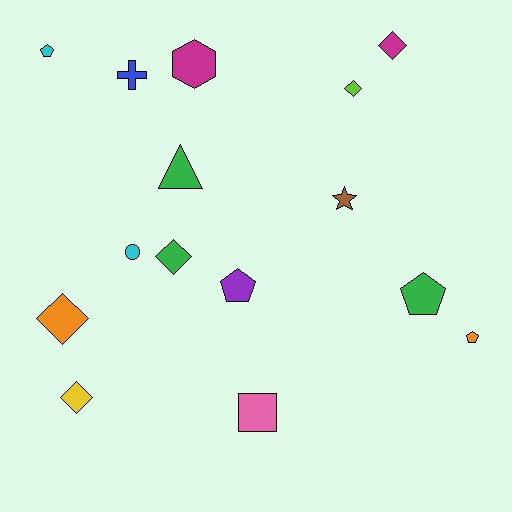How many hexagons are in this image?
There is 1 hexagon.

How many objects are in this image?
There are 15 objects.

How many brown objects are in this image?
There is 1 brown object.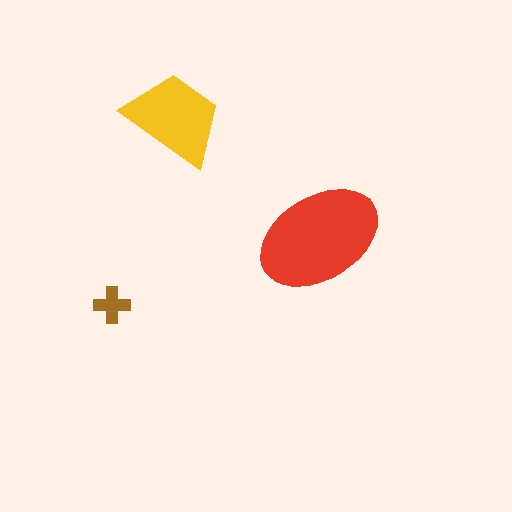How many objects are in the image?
There are 3 objects in the image.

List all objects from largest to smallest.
The red ellipse, the yellow trapezoid, the brown cross.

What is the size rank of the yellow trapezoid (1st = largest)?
2nd.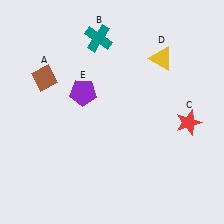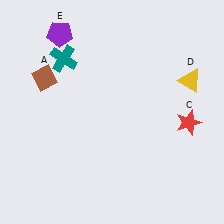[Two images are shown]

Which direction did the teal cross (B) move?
The teal cross (B) moved left.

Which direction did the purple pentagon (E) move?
The purple pentagon (E) moved up.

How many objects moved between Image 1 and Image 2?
3 objects moved between the two images.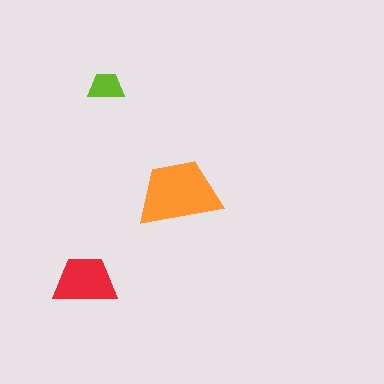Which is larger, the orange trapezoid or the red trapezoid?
The orange one.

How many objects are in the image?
There are 3 objects in the image.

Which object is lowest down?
The red trapezoid is bottommost.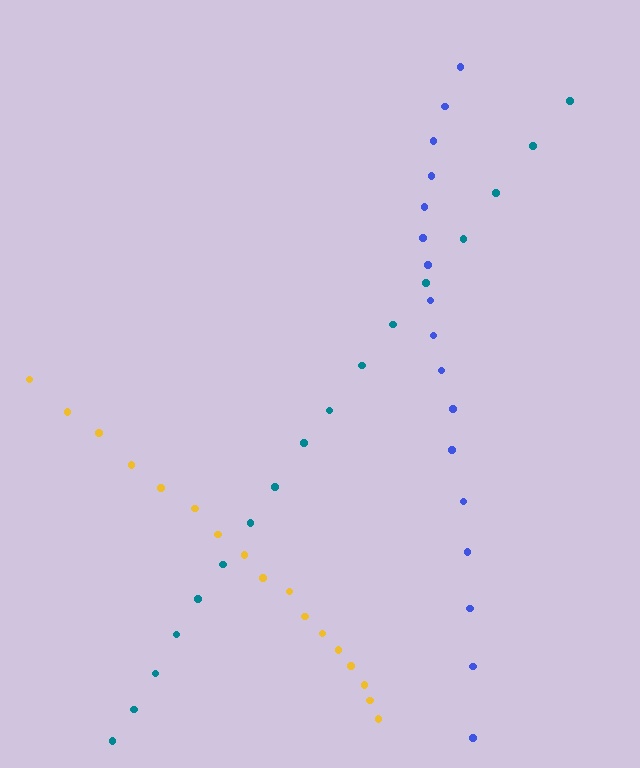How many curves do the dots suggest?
There are 3 distinct paths.